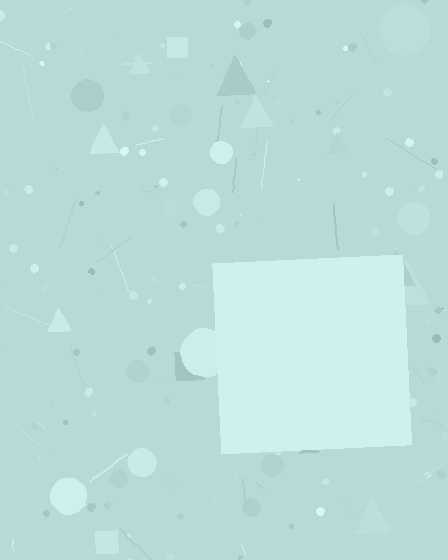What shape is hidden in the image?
A square is hidden in the image.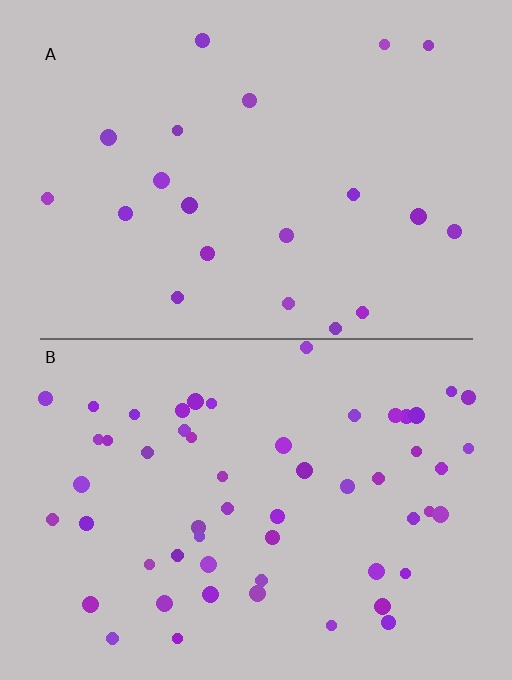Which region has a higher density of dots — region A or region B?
B (the bottom).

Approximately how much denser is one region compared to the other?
Approximately 2.7× — region B over region A.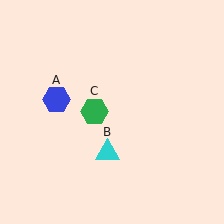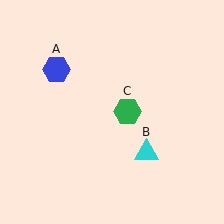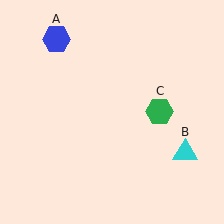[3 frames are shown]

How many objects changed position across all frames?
3 objects changed position: blue hexagon (object A), cyan triangle (object B), green hexagon (object C).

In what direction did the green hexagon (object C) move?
The green hexagon (object C) moved right.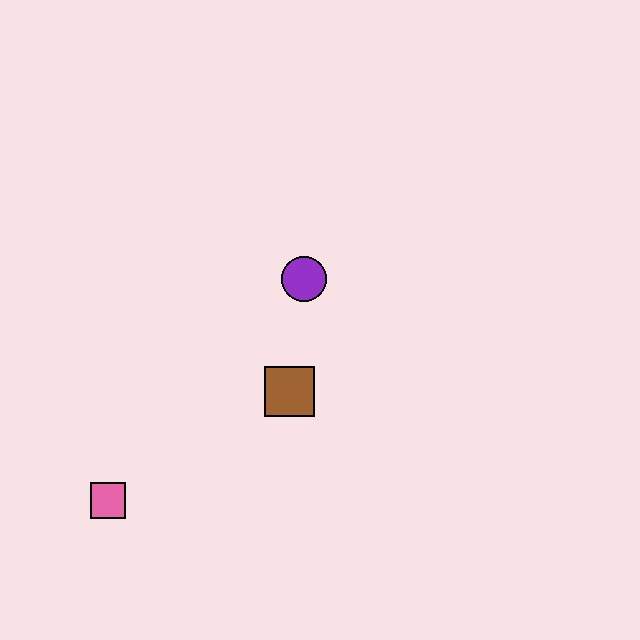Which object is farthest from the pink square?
The purple circle is farthest from the pink square.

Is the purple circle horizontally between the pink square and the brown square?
No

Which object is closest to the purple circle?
The brown square is closest to the purple circle.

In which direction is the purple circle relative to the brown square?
The purple circle is above the brown square.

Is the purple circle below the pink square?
No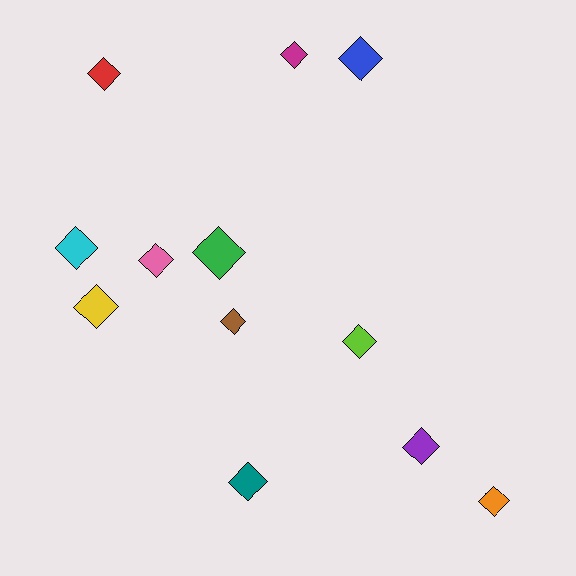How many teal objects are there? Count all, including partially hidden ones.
There is 1 teal object.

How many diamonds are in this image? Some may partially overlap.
There are 12 diamonds.